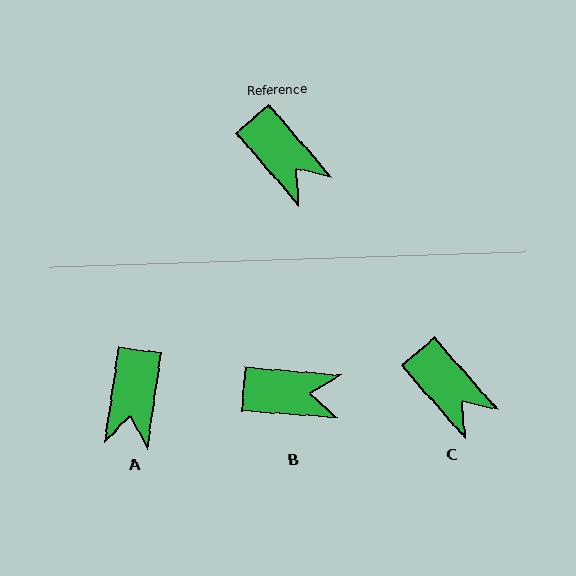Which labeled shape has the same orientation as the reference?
C.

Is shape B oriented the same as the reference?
No, it is off by about 45 degrees.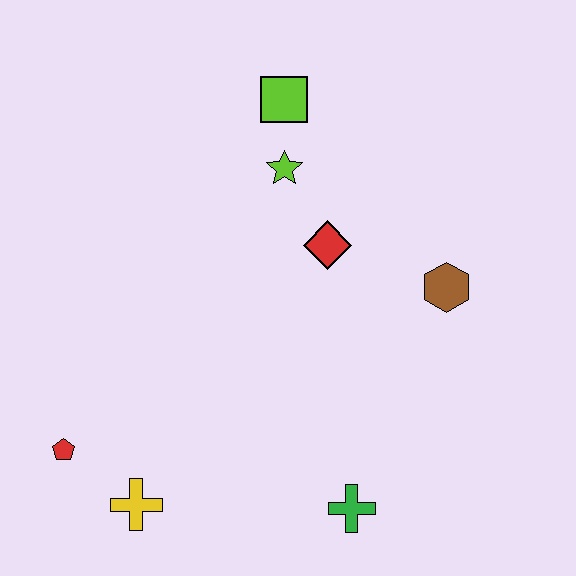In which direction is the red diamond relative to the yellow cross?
The red diamond is above the yellow cross.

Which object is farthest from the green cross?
The lime square is farthest from the green cross.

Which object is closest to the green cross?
The yellow cross is closest to the green cross.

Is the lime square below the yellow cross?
No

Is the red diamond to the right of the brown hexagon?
No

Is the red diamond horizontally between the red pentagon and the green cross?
Yes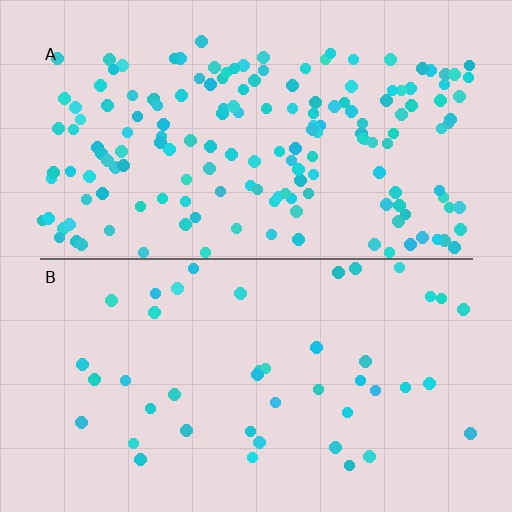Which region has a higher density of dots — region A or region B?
A (the top).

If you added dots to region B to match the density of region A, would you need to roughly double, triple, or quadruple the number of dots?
Approximately quadruple.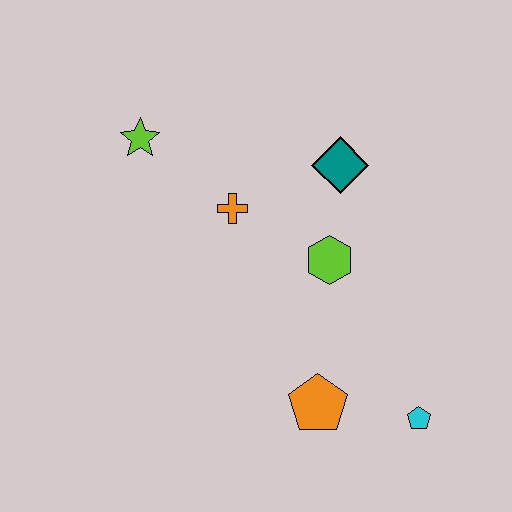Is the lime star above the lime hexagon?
Yes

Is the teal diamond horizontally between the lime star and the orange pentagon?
No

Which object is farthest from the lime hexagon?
The lime star is farthest from the lime hexagon.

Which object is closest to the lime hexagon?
The teal diamond is closest to the lime hexagon.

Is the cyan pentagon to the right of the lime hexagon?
Yes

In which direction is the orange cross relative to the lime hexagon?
The orange cross is to the left of the lime hexagon.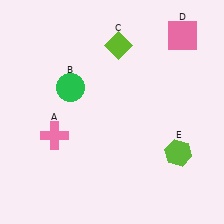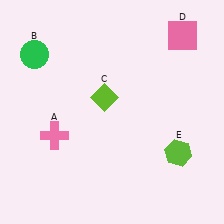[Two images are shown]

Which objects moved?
The objects that moved are: the green circle (B), the lime diamond (C).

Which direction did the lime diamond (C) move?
The lime diamond (C) moved down.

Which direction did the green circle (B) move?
The green circle (B) moved left.